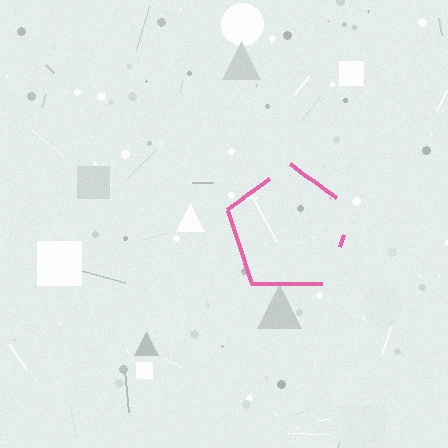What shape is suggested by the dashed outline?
The dashed outline suggests a pentagon.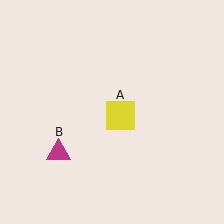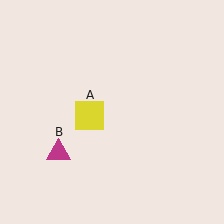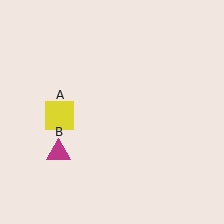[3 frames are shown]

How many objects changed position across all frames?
1 object changed position: yellow square (object A).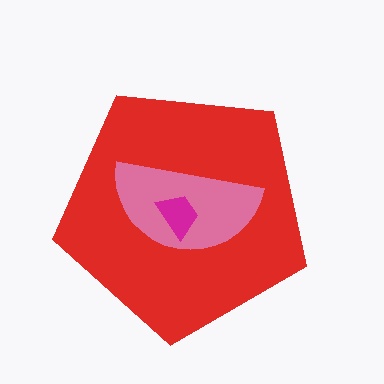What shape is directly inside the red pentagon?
The pink semicircle.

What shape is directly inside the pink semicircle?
The magenta trapezoid.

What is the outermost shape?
The red pentagon.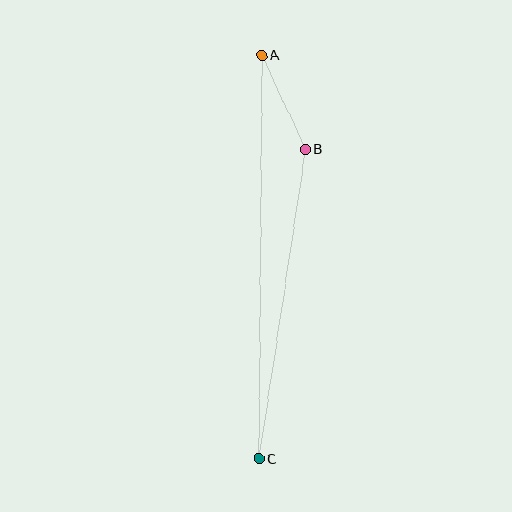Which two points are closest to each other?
Points A and B are closest to each other.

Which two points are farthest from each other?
Points A and C are farthest from each other.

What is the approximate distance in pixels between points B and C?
The distance between B and C is approximately 312 pixels.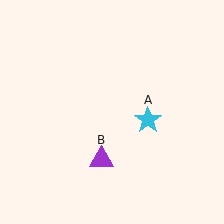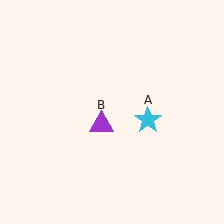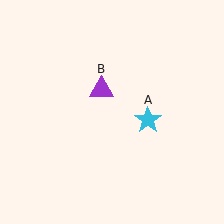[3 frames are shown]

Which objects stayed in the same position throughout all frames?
Cyan star (object A) remained stationary.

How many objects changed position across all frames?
1 object changed position: purple triangle (object B).